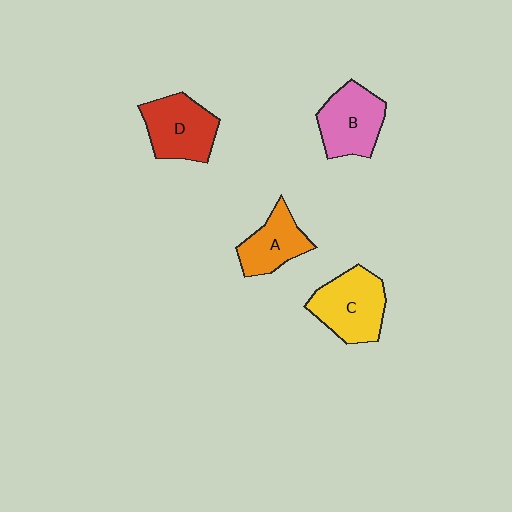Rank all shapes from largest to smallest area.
From largest to smallest: C (yellow), D (red), B (pink), A (orange).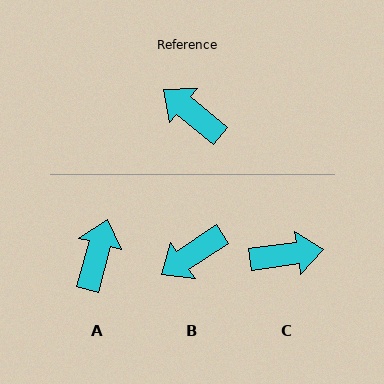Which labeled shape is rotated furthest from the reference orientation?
C, about 133 degrees away.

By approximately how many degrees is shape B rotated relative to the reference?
Approximately 73 degrees counter-clockwise.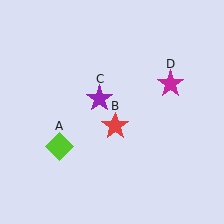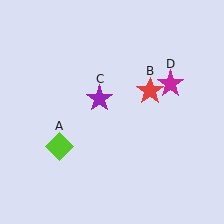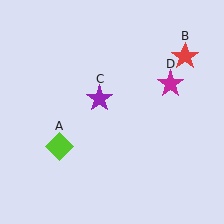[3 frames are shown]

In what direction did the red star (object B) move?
The red star (object B) moved up and to the right.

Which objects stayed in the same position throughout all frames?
Lime diamond (object A) and purple star (object C) and magenta star (object D) remained stationary.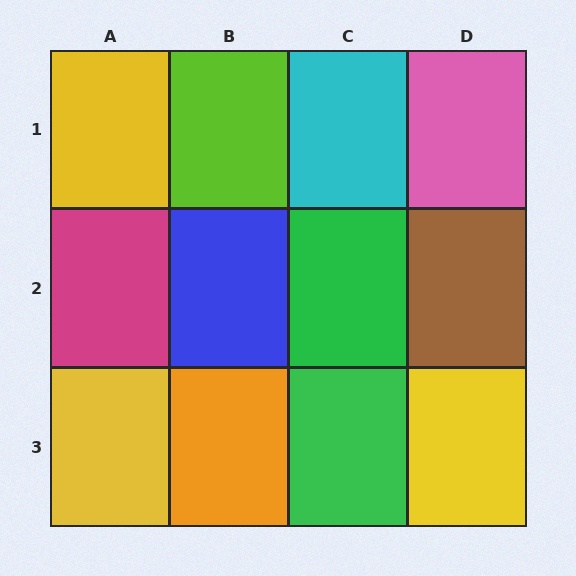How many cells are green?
2 cells are green.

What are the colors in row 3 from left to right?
Yellow, orange, green, yellow.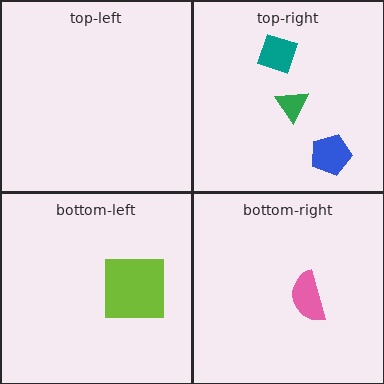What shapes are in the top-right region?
The green triangle, the blue pentagon, the teal diamond.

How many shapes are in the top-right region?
3.